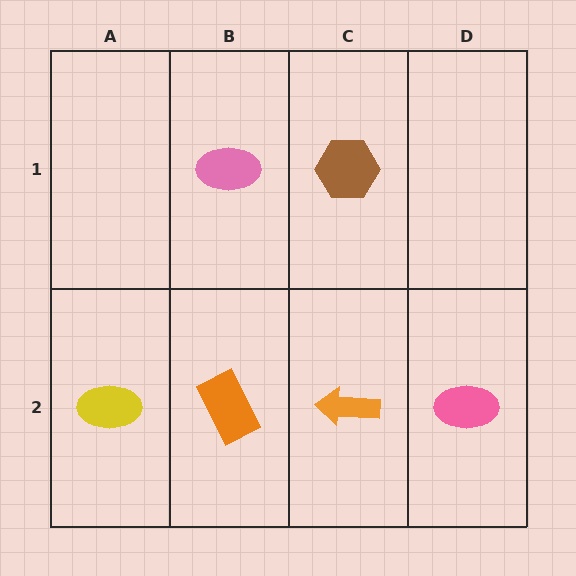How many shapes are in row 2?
4 shapes.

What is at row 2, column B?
An orange rectangle.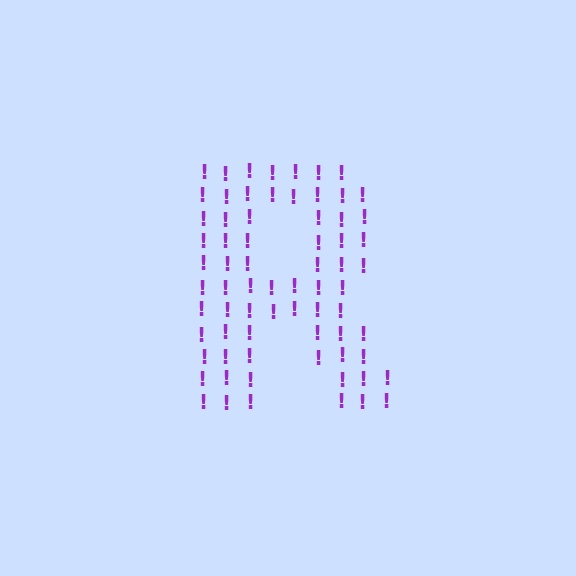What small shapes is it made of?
It is made of small exclamation marks.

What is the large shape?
The large shape is the letter R.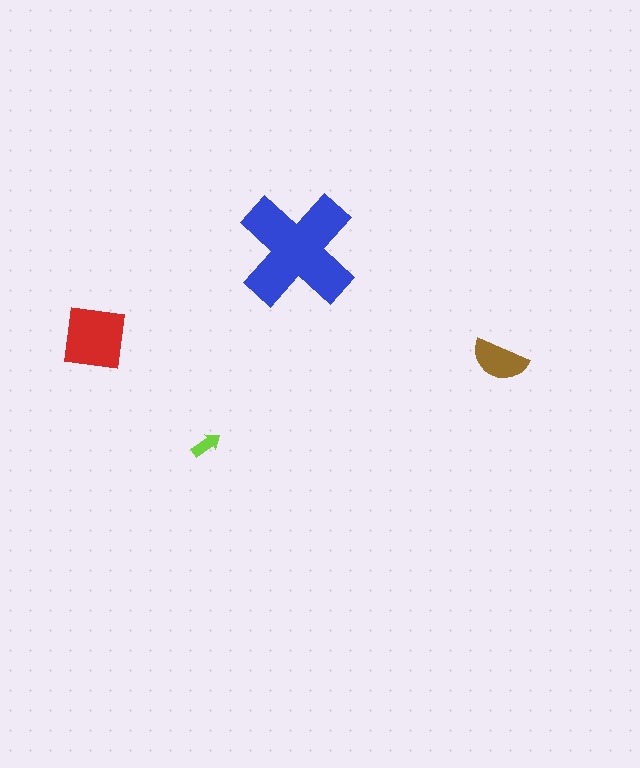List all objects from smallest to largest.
The lime arrow, the brown semicircle, the red square, the blue cross.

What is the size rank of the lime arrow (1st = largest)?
4th.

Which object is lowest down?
The lime arrow is bottommost.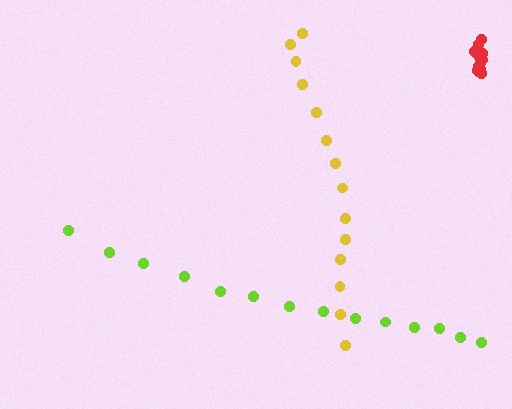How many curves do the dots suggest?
There are 3 distinct paths.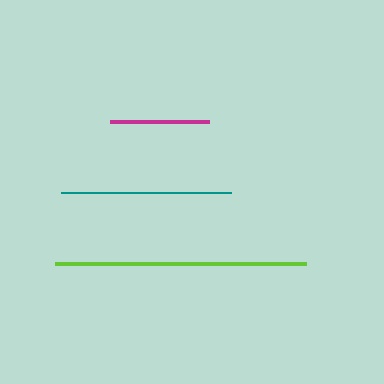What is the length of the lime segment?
The lime segment is approximately 251 pixels long.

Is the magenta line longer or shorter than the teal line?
The teal line is longer than the magenta line.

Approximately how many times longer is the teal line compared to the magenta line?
The teal line is approximately 1.7 times the length of the magenta line.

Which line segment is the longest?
The lime line is the longest at approximately 251 pixels.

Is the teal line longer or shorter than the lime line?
The lime line is longer than the teal line.